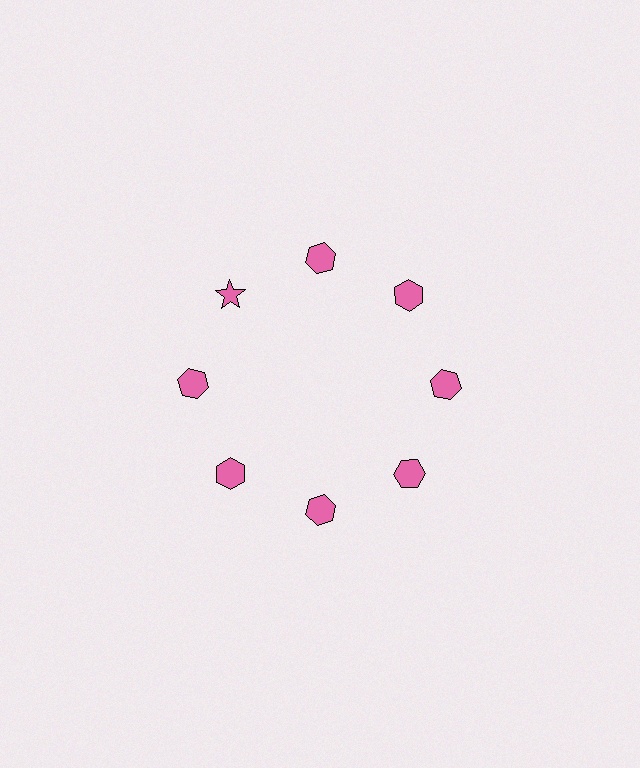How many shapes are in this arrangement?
There are 8 shapes arranged in a ring pattern.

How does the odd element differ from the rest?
It has a different shape: star instead of hexagon.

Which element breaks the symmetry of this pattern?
The pink star at roughly the 10 o'clock position breaks the symmetry. All other shapes are pink hexagons.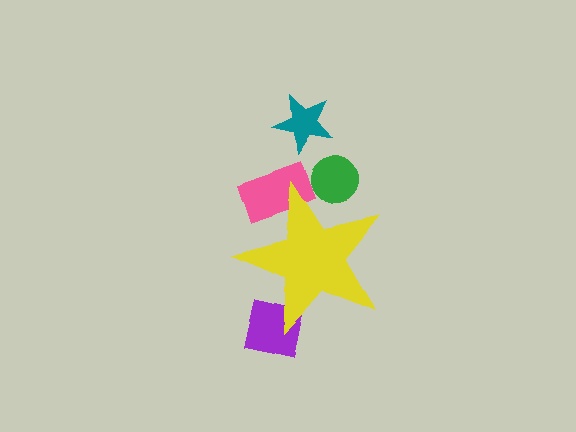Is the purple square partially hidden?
Yes, the purple square is partially hidden behind the yellow star.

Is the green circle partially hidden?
Yes, the green circle is partially hidden behind the yellow star.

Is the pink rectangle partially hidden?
Yes, the pink rectangle is partially hidden behind the yellow star.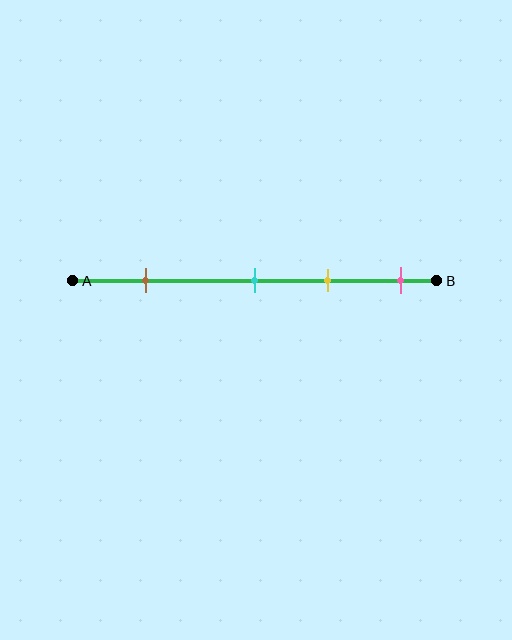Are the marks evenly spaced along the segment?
No, the marks are not evenly spaced.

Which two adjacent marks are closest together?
The cyan and yellow marks are the closest adjacent pair.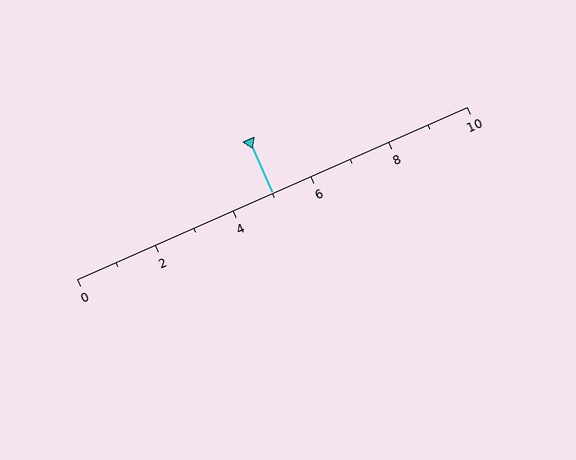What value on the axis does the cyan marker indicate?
The marker indicates approximately 5.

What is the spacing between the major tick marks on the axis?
The major ticks are spaced 2 apart.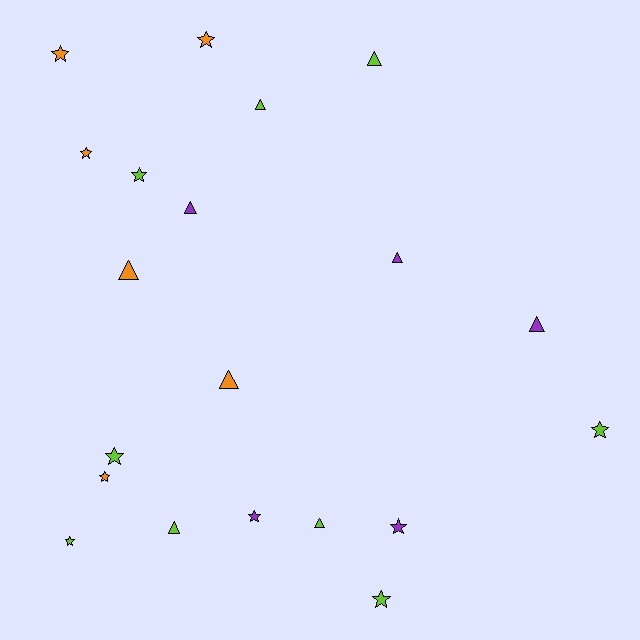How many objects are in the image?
There are 20 objects.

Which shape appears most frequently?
Star, with 11 objects.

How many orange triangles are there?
There are 2 orange triangles.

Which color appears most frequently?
Lime, with 9 objects.